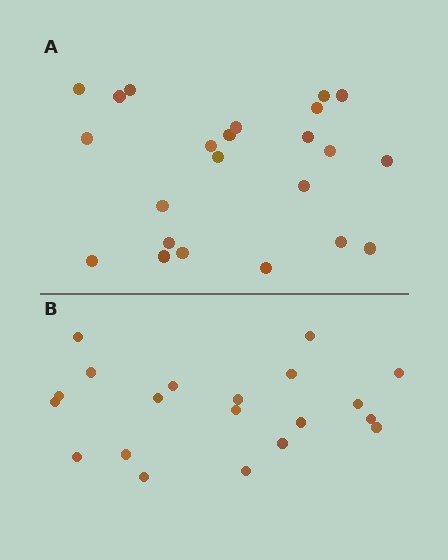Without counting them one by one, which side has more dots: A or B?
Region A (the top region) has more dots.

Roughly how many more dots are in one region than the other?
Region A has just a few more — roughly 2 or 3 more dots than region B.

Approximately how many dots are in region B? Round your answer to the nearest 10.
About 20 dots.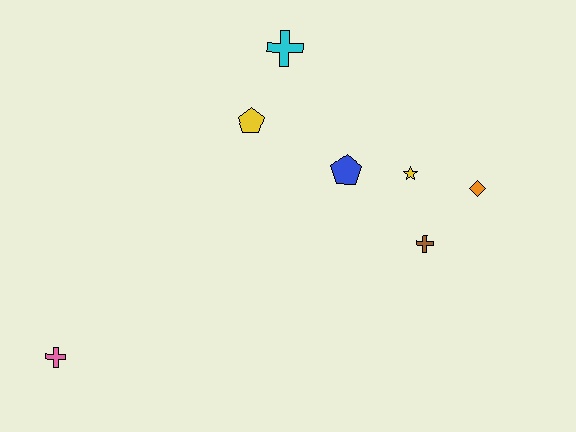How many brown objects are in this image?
There is 1 brown object.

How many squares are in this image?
There are no squares.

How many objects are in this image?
There are 7 objects.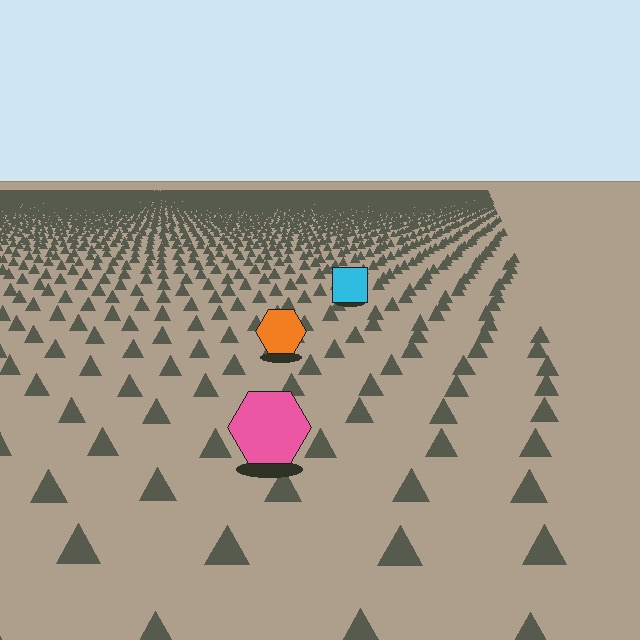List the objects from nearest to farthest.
From nearest to farthest: the pink hexagon, the orange hexagon, the cyan square.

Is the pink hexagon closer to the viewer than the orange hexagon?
Yes. The pink hexagon is closer — you can tell from the texture gradient: the ground texture is coarser near it.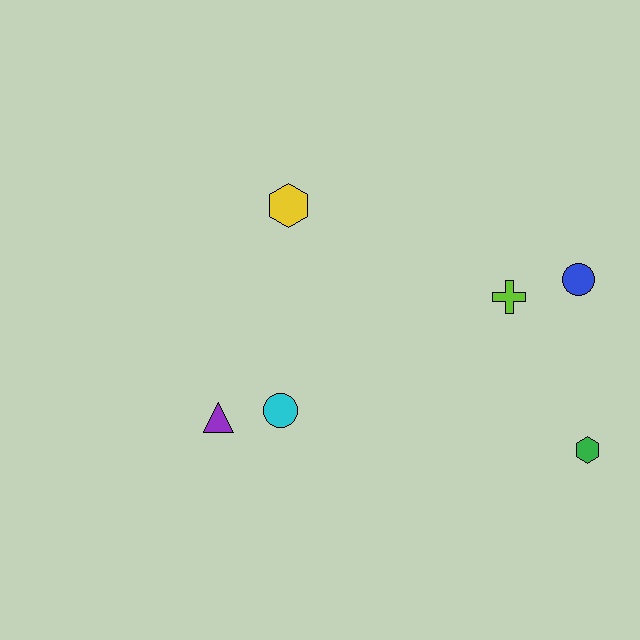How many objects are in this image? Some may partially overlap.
There are 6 objects.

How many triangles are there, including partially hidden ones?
There is 1 triangle.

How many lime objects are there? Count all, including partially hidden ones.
There is 1 lime object.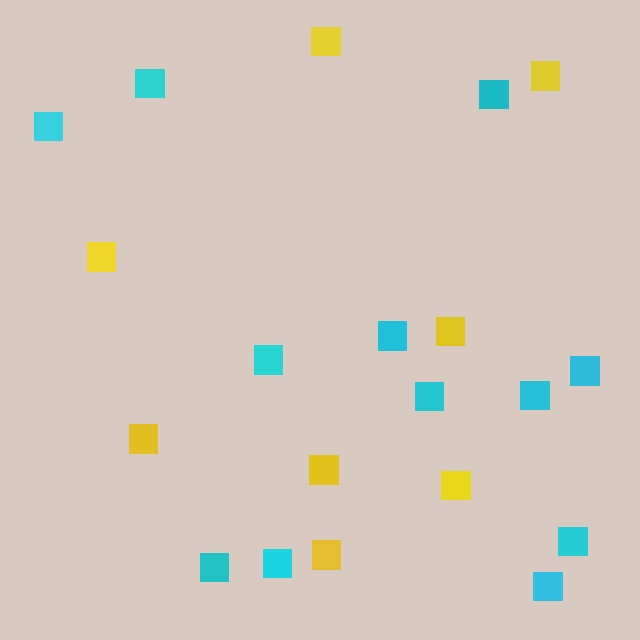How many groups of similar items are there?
There are 2 groups: one group of cyan squares (12) and one group of yellow squares (8).